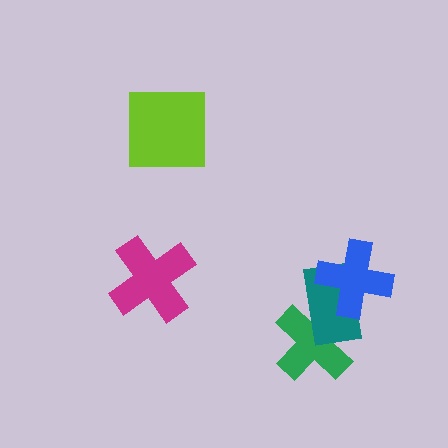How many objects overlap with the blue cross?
1 object overlaps with the blue cross.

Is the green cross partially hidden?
Yes, it is partially covered by another shape.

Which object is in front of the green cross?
The teal rectangle is in front of the green cross.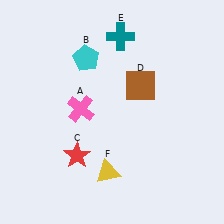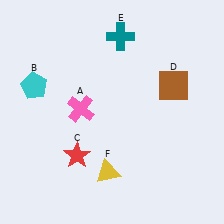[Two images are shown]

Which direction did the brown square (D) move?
The brown square (D) moved right.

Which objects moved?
The objects that moved are: the cyan pentagon (B), the brown square (D).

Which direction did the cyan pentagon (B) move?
The cyan pentagon (B) moved left.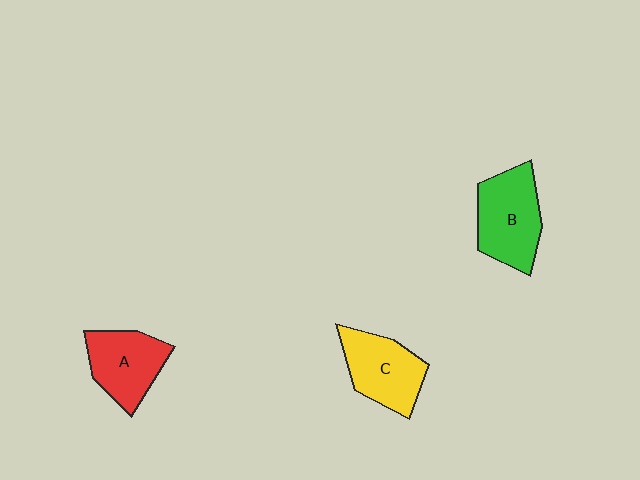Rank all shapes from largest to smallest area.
From largest to smallest: B (green), C (yellow), A (red).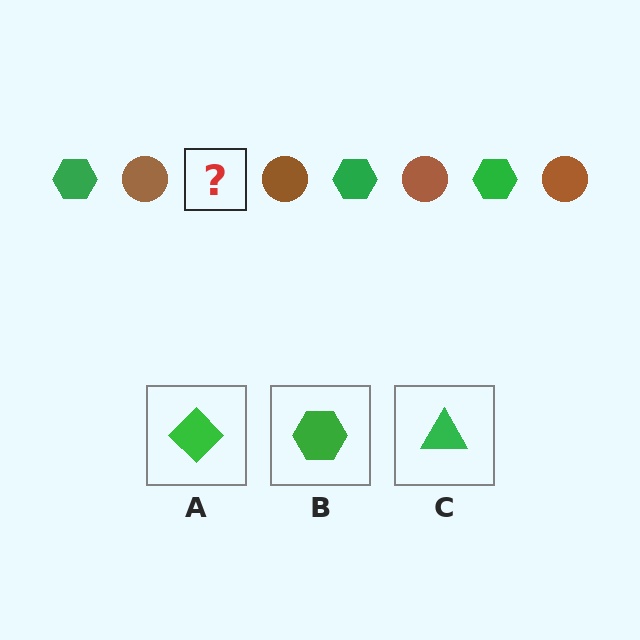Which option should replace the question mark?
Option B.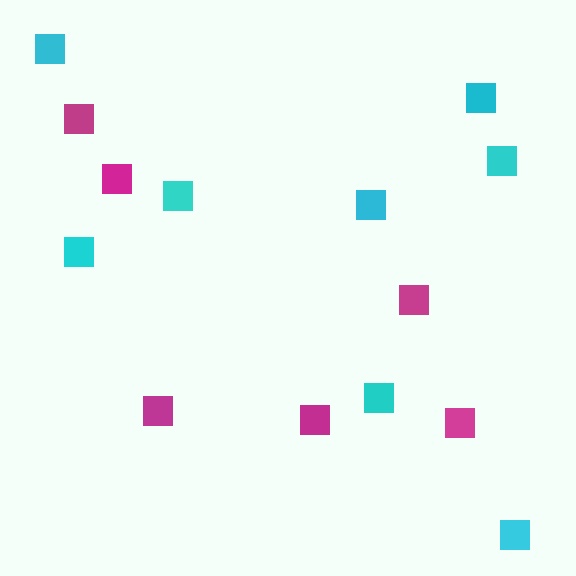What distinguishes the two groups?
There are 2 groups: one group of magenta squares (6) and one group of cyan squares (8).